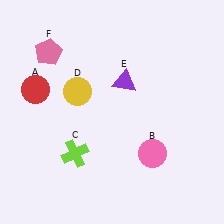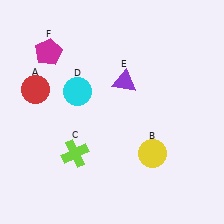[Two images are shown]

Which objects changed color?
B changed from pink to yellow. D changed from yellow to cyan. F changed from pink to magenta.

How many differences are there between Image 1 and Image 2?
There are 3 differences between the two images.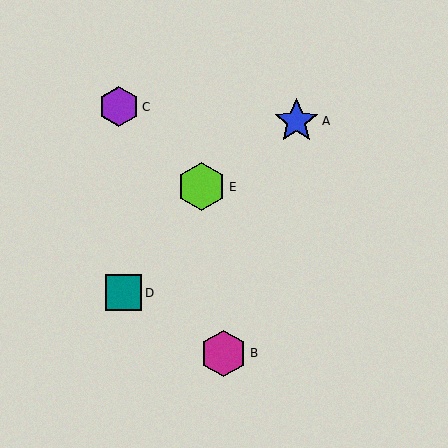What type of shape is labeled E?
Shape E is a lime hexagon.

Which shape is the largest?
The lime hexagon (labeled E) is the largest.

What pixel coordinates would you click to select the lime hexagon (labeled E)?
Click at (202, 187) to select the lime hexagon E.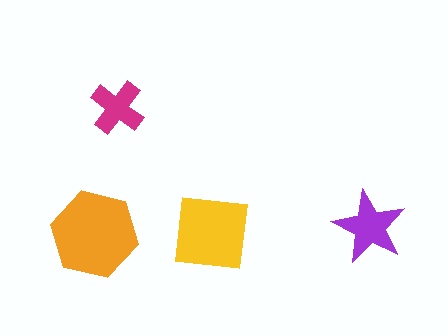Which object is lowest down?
The orange hexagon is bottommost.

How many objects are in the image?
There are 4 objects in the image.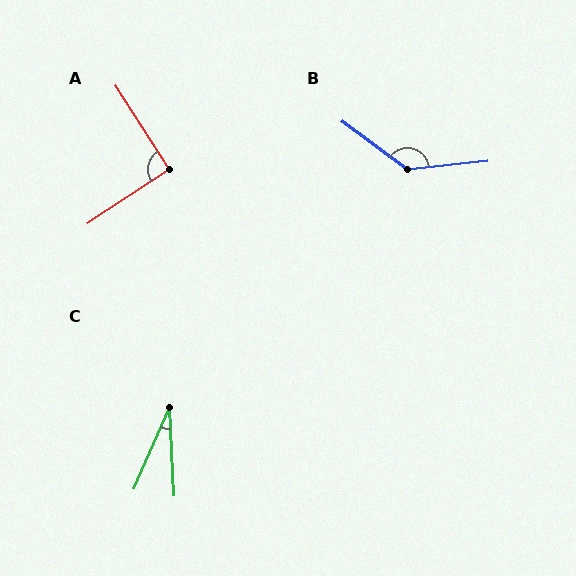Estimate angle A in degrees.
Approximately 91 degrees.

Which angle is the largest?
B, at approximately 138 degrees.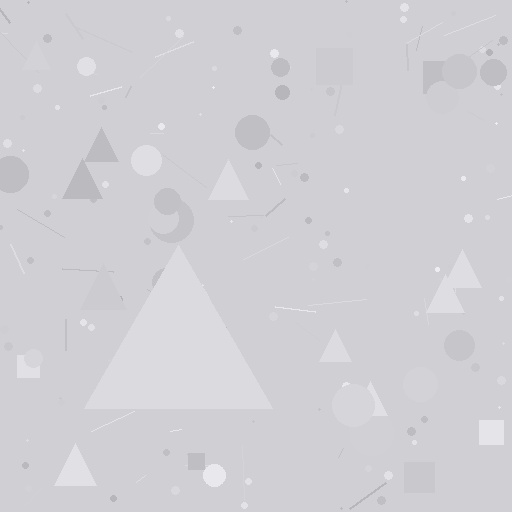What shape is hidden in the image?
A triangle is hidden in the image.